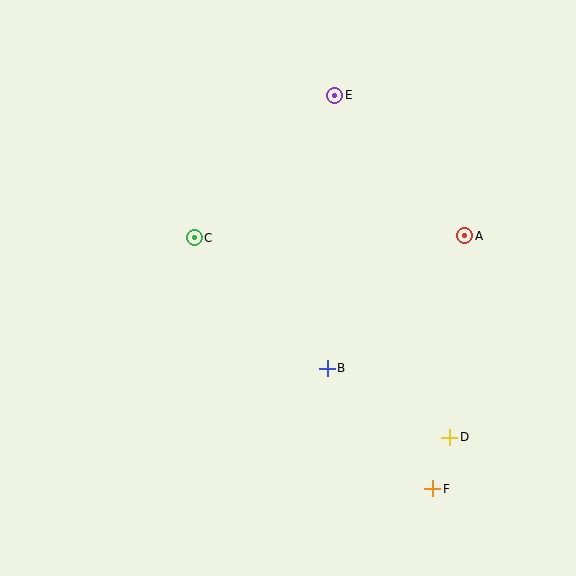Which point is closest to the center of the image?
Point B at (327, 368) is closest to the center.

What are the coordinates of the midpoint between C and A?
The midpoint between C and A is at (329, 237).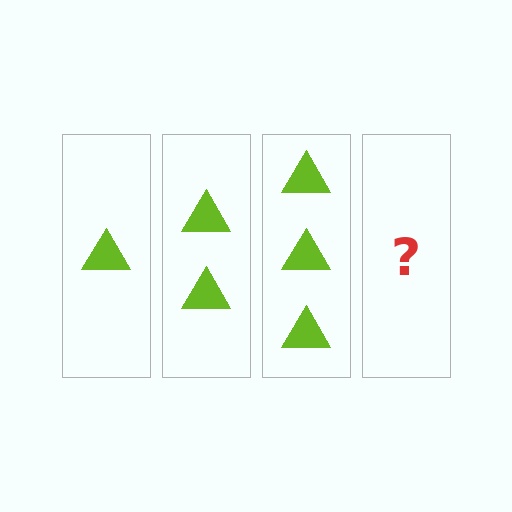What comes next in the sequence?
The next element should be 4 triangles.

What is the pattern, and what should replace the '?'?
The pattern is that each step adds one more triangle. The '?' should be 4 triangles.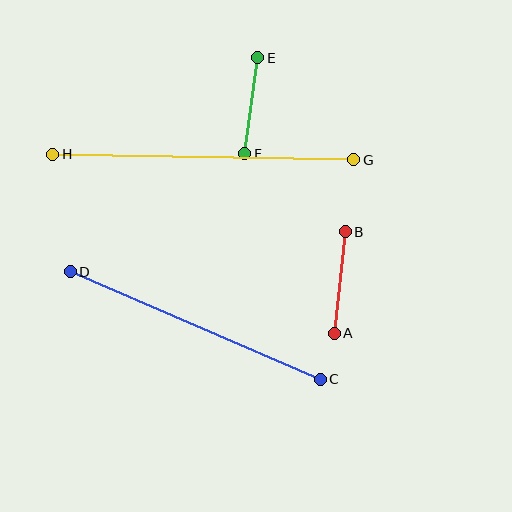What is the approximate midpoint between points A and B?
The midpoint is at approximately (340, 282) pixels.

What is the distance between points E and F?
The distance is approximately 97 pixels.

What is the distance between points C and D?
The distance is approximately 272 pixels.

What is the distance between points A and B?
The distance is approximately 102 pixels.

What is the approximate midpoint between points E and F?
The midpoint is at approximately (251, 106) pixels.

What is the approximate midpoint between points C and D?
The midpoint is at approximately (195, 326) pixels.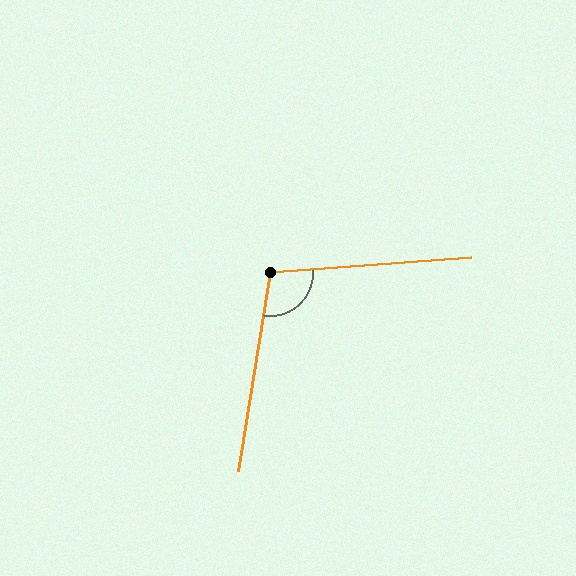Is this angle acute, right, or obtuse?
It is obtuse.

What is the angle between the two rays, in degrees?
Approximately 103 degrees.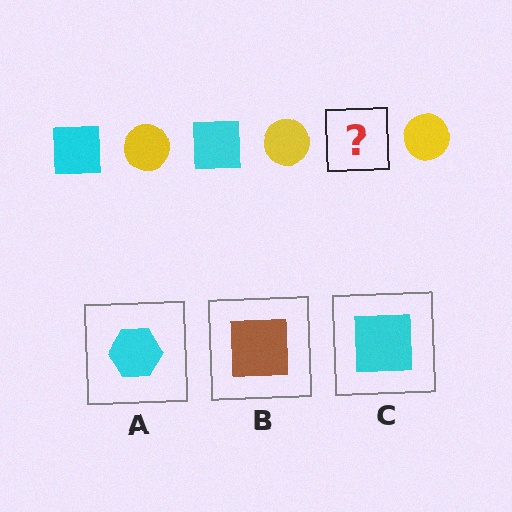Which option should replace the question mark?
Option C.